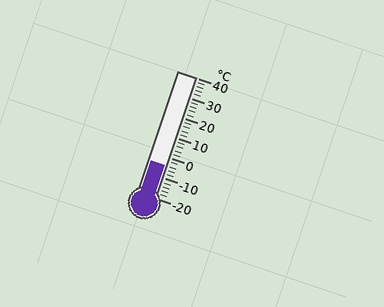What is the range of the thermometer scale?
The thermometer scale ranges from -20°C to 40°C.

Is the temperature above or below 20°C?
The temperature is below 20°C.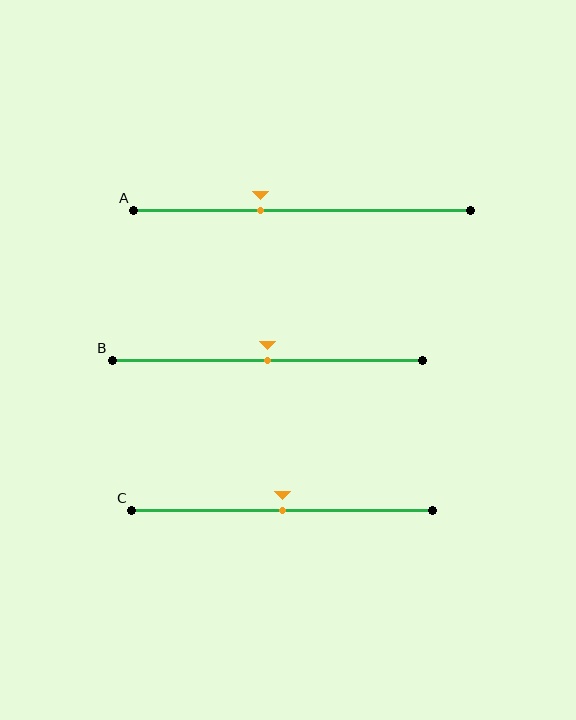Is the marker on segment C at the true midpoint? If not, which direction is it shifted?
Yes, the marker on segment C is at the true midpoint.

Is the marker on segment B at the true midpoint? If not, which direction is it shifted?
Yes, the marker on segment B is at the true midpoint.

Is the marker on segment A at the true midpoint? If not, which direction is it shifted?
No, the marker on segment A is shifted to the left by about 12% of the segment length.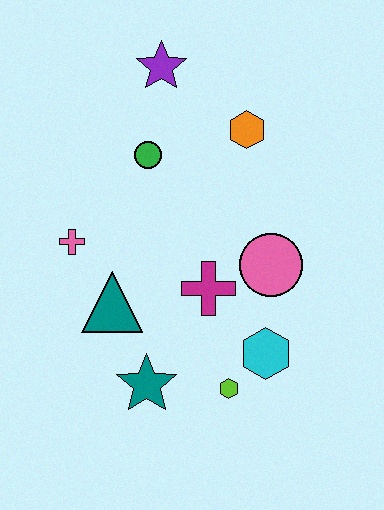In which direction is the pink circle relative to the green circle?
The pink circle is to the right of the green circle.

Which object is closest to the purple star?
The green circle is closest to the purple star.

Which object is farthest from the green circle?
The lime hexagon is farthest from the green circle.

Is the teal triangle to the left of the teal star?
Yes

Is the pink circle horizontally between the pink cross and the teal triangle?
No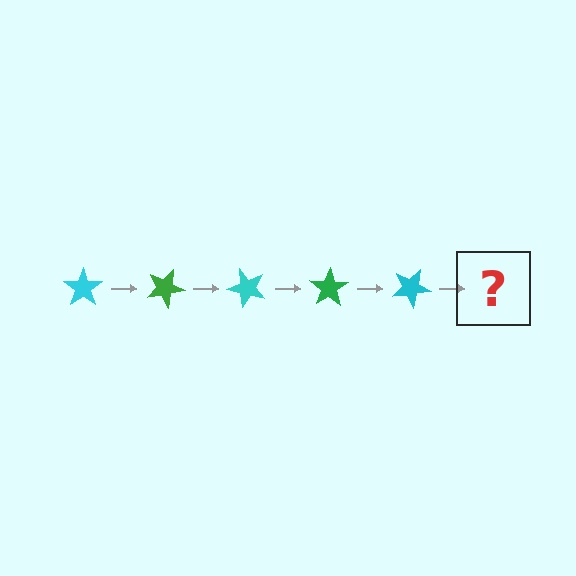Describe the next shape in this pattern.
It should be a green star, rotated 125 degrees from the start.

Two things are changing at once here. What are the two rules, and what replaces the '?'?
The two rules are that it rotates 25 degrees each step and the color cycles through cyan and green. The '?' should be a green star, rotated 125 degrees from the start.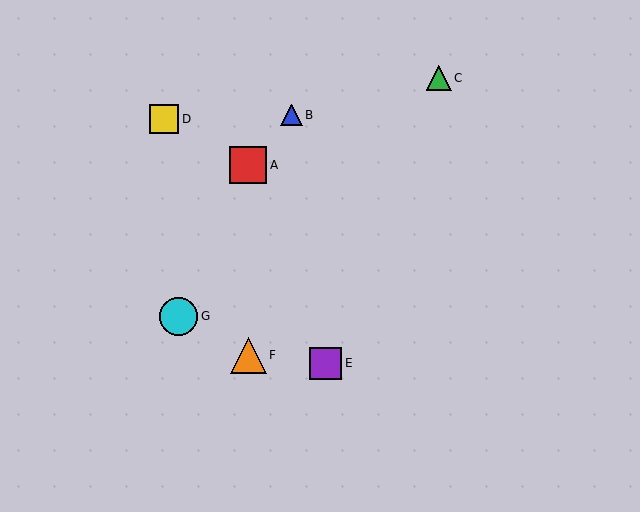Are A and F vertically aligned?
Yes, both are at x≈248.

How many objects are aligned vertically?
2 objects (A, F) are aligned vertically.